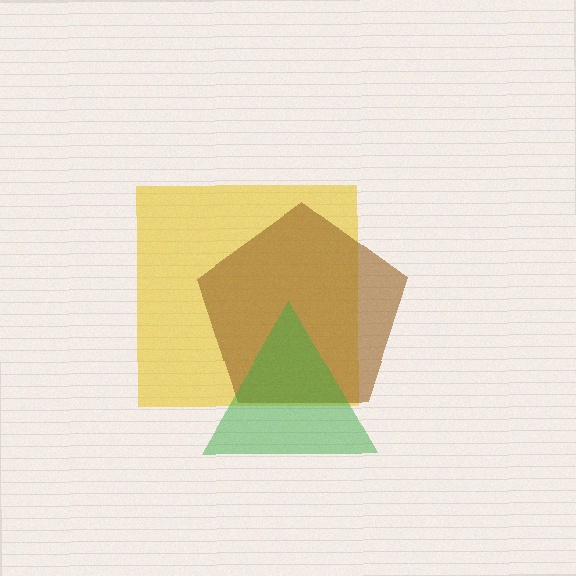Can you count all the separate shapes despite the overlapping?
Yes, there are 3 separate shapes.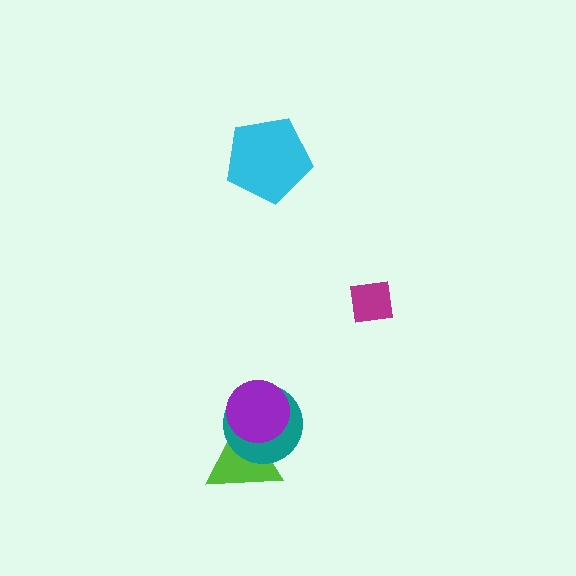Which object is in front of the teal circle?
The purple circle is in front of the teal circle.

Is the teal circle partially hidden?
Yes, it is partially covered by another shape.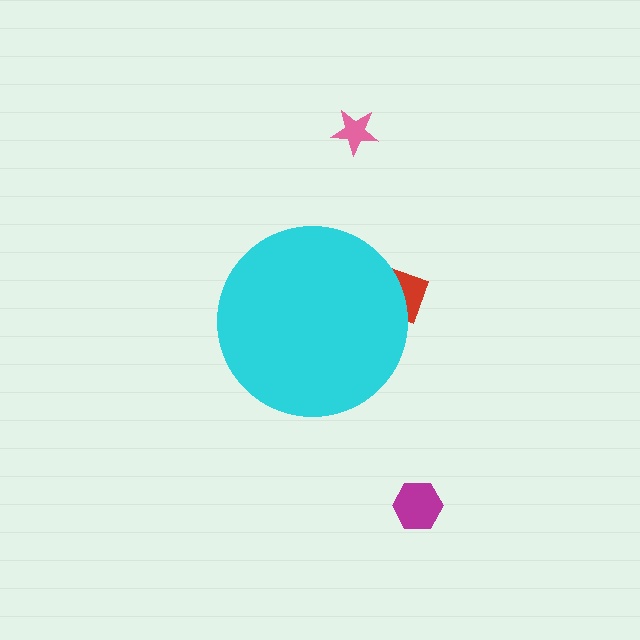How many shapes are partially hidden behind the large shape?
1 shape is partially hidden.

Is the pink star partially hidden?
No, the pink star is fully visible.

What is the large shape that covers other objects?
A cyan circle.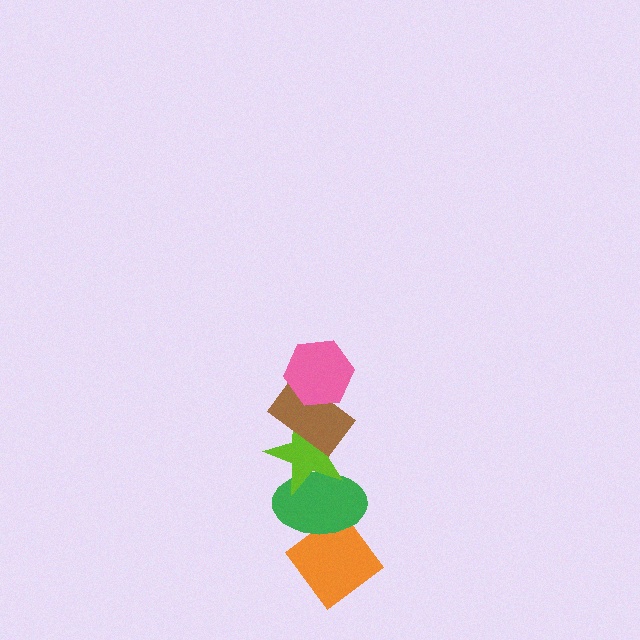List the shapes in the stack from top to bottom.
From top to bottom: the pink hexagon, the brown rectangle, the lime star, the green ellipse, the orange diamond.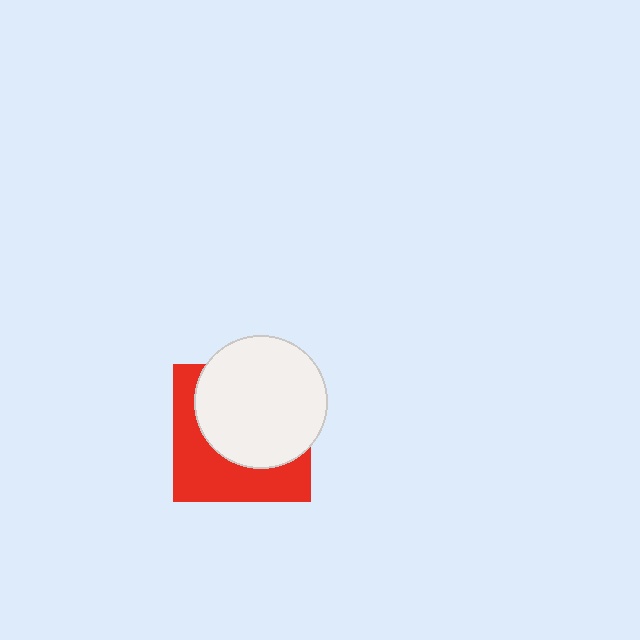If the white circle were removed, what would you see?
You would see the complete red square.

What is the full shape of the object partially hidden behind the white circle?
The partially hidden object is a red square.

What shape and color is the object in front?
The object in front is a white circle.